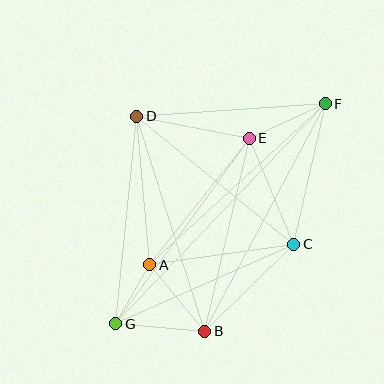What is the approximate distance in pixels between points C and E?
The distance between C and E is approximately 115 pixels.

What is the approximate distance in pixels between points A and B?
The distance between A and B is approximately 86 pixels.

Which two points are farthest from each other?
Points F and G are farthest from each other.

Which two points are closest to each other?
Points A and G are closest to each other.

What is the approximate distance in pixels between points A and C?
The distance between A and C is approximately 145 pixels.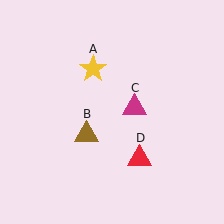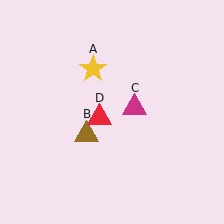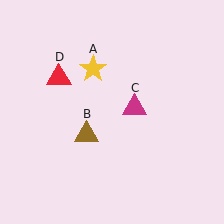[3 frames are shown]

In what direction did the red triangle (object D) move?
The red triangle (object D) moved up and to the left.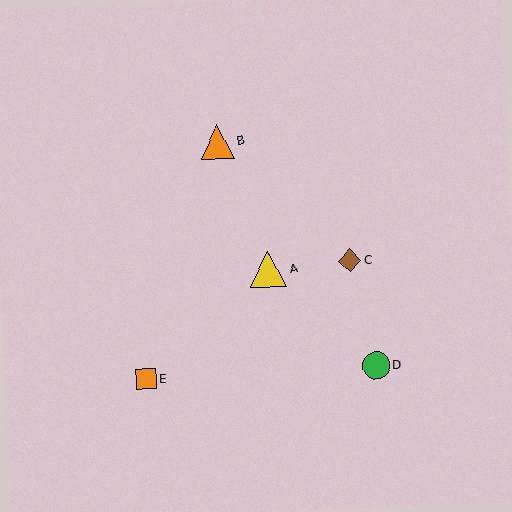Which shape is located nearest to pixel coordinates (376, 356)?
The green circle (labeled D) at (376, 365) is nearest to that location.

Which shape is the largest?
The yellow triangle (labeled A) is the largest.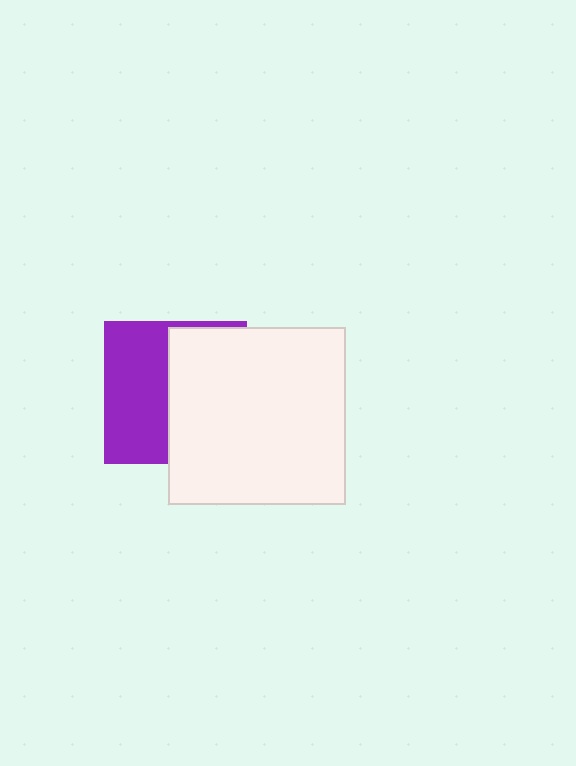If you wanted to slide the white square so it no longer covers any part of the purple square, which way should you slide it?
Slide it right — that is the most direct way to separate the two shapes.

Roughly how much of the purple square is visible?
About half of it is visible (roughly 47%).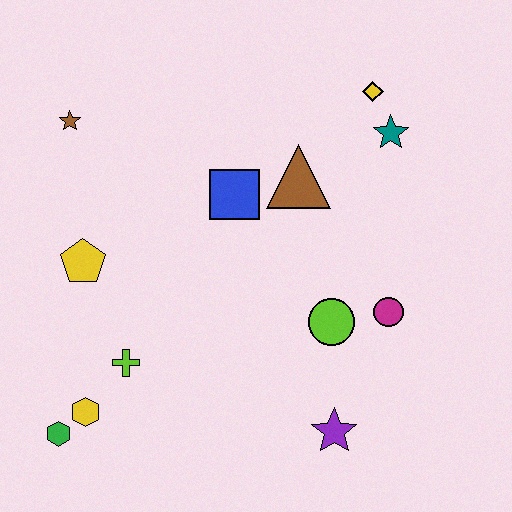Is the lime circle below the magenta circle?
Yes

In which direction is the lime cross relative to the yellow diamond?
The lime cross is below the yellow diamond.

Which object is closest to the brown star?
The yellow pentagon is closest to the brown star.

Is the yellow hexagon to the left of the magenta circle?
Yes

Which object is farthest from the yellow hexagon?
The yellow diamond is farthest from the yellow hexagon.